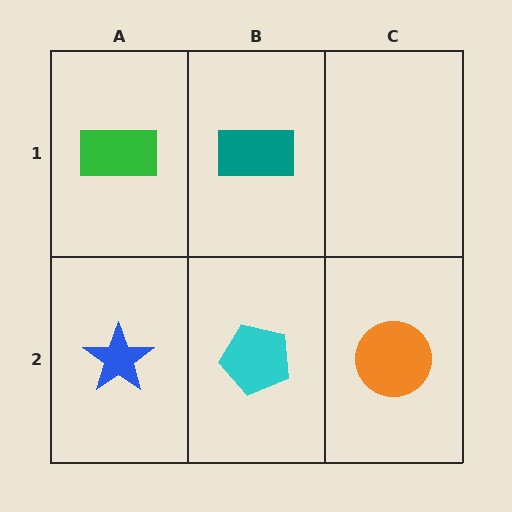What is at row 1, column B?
A teal rectangle.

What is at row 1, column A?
A green rectangle.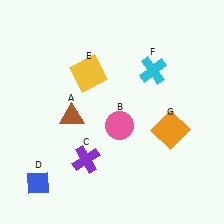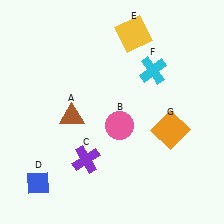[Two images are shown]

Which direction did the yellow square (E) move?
The yellow square (E) moved right.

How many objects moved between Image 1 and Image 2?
1 object moved between the two images.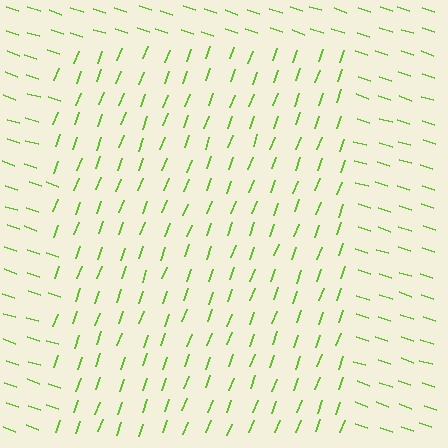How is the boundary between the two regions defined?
The boundary is defined purely by a change in line orientation (approximately 88 degrees difference). All lines are the same color and thickness.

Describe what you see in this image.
The image is filled with small lime line segments. A rectangle region in the image has lines oriented differently from the surrounding lines, creating a visible texture boundary.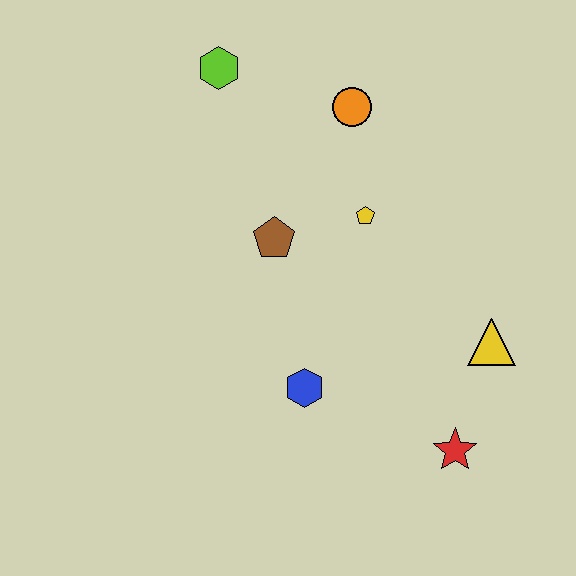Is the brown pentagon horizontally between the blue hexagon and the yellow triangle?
No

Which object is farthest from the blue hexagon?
The lime hexagon is farthest from the blue hexagon.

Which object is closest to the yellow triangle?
The red star is closest to the yellow triangle.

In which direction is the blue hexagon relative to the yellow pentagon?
The blue hexagon is below the yellow pentagon.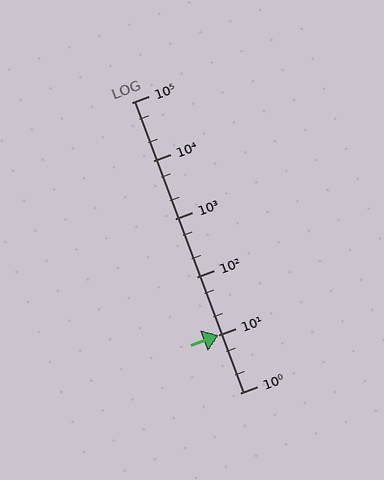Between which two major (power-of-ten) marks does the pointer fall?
The pointer is between 1 and 10.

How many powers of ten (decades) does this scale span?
The scale spans 5 decades, from 1 to 100000.